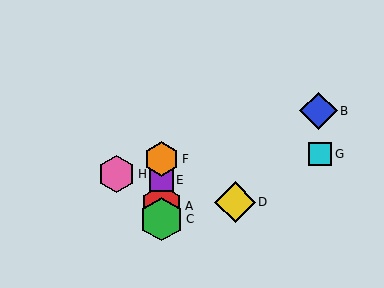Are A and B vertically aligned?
No, A is at x≈161 and B is at x≈318.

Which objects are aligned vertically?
Objects A, C, E, F are aligned vertically.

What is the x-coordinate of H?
Object H is at x≈116.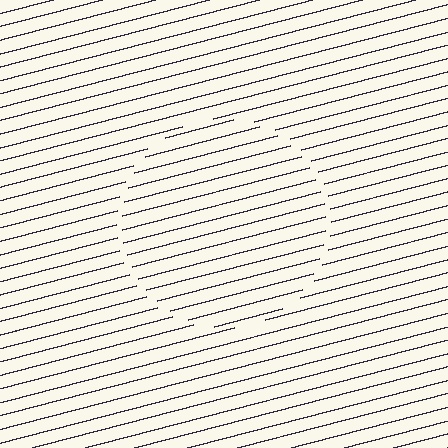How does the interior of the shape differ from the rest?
The interior of the shape contains the same grating, shifted by half a period — the contour is defined by the phase discontinuity where line-ends from the inner and outer gratings abut.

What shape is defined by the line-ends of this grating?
An illusory circle. The interior of the shape contains the same grating, shifted by half a period — the contour is defined by the phase discontinuity where line-ends from the inner and outer gratings abut.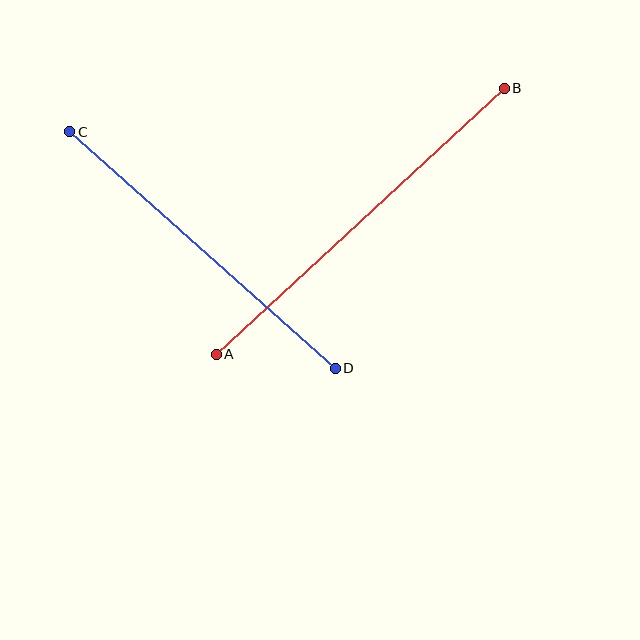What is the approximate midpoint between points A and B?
The midpoint is at approximately (360, 221) pixels.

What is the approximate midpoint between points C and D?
The midpoint is at approximately (203, 250) pixels.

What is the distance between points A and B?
The distance is approximately 392 pixels.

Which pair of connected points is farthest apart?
Points A and B are farthest apart.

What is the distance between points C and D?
The distance is approximately 355 pixels.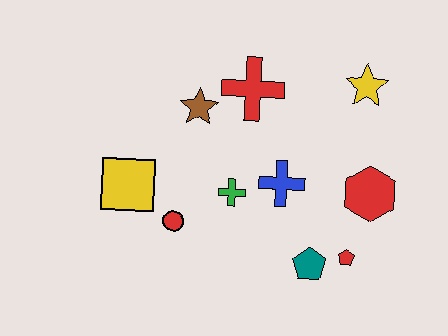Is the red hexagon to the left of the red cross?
No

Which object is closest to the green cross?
The blue cross is closest to the green cross.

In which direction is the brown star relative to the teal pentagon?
The brown star is above the teal pentagon.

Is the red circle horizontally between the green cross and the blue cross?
No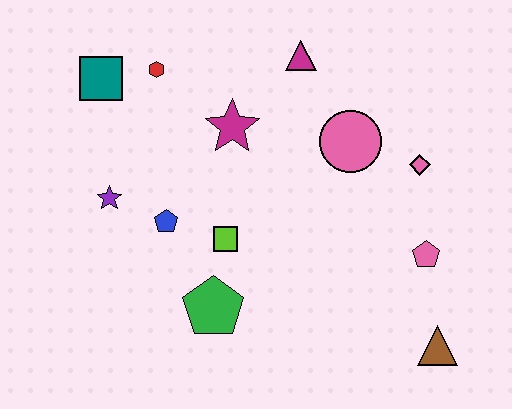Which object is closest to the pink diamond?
The pink circle is closest to the pink diamond.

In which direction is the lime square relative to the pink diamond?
The lime square is to the left of the pink diamond.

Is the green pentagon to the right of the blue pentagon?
Yes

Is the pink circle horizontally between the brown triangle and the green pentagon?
Yes